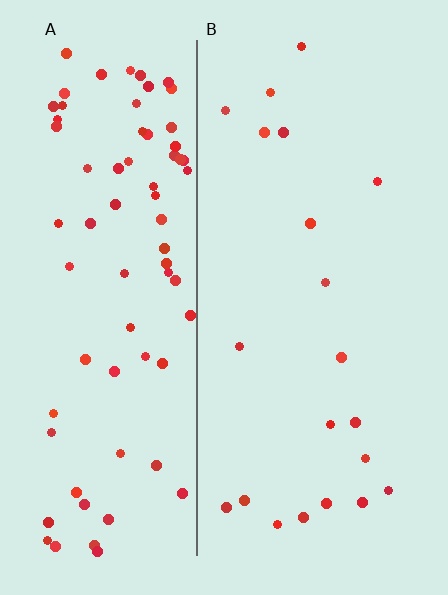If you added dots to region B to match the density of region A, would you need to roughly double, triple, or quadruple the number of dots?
Approximately quadruple.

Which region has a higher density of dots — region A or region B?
A (the left).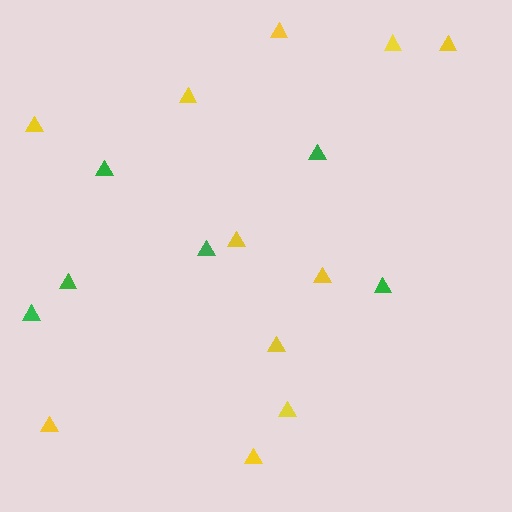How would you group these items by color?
There are 2 groups: one group of green triangles (6) and one group of yellow triangles (11).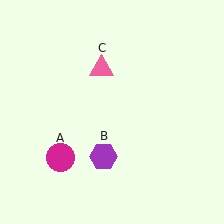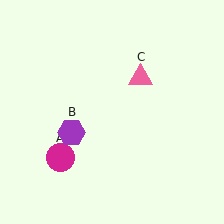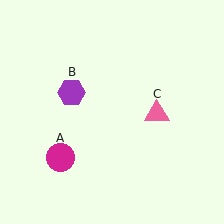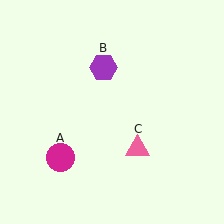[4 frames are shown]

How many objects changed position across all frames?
2 objects changed position: purple hexagon (object B), pink triangle (object C).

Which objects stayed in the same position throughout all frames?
Magenta circle (object A) remained stationary.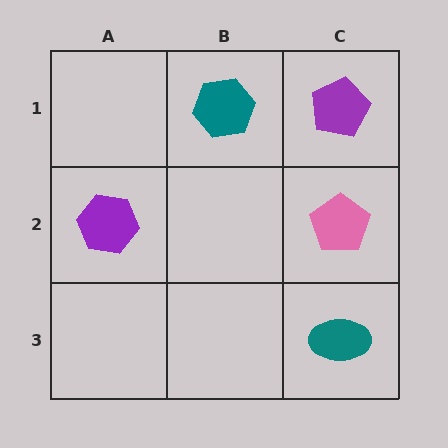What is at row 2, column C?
A pink pentagon.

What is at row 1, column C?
A purple pentagon.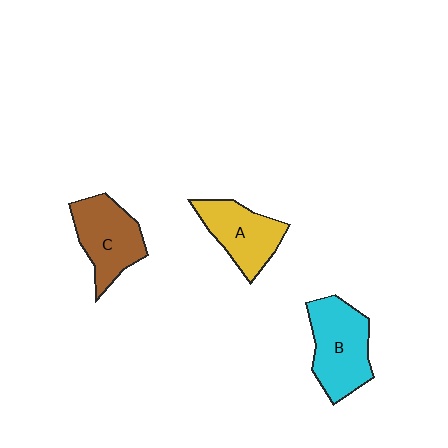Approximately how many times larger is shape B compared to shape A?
Approximately 1.2 times.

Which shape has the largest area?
Shape B (cyan).